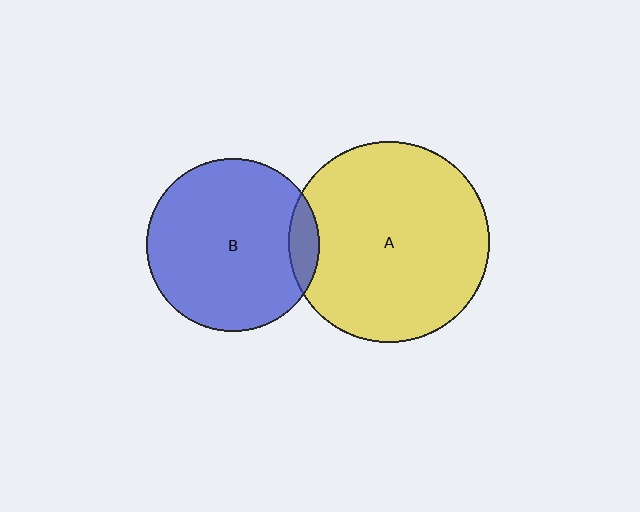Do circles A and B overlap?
Yes.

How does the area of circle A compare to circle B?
Approximately 1.4 times.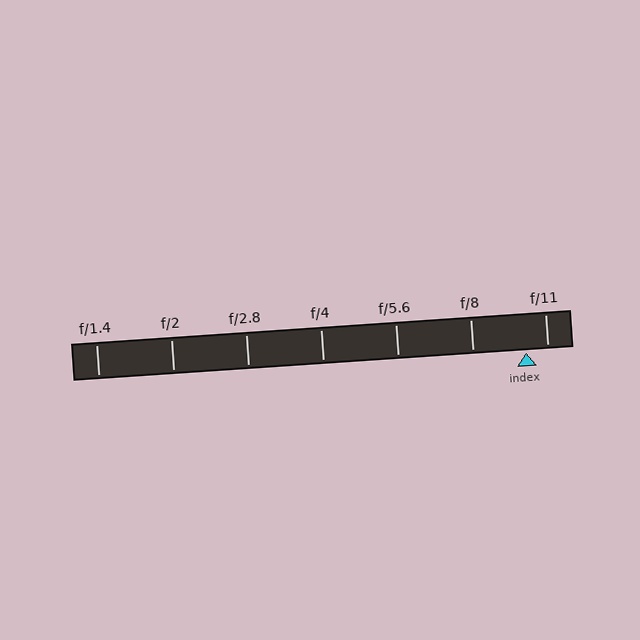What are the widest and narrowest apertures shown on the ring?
The widest aperture shown is f/1.4 and the narrowest is f/11.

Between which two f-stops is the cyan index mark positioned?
The index mark is between f/8 and f/11.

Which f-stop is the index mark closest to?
The index mark is closest to f/11.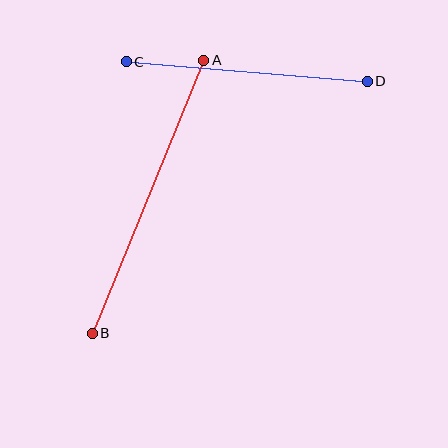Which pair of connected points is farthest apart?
Points A and B are farthest apart.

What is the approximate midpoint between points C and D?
The midpoint is at approximately (247, 72) pixels.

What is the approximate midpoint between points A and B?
The midpoint is at approximately (148, 197) pixels.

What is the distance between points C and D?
The distance is approximately 242 pixels.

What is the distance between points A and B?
The distance is approximately 295 pixels.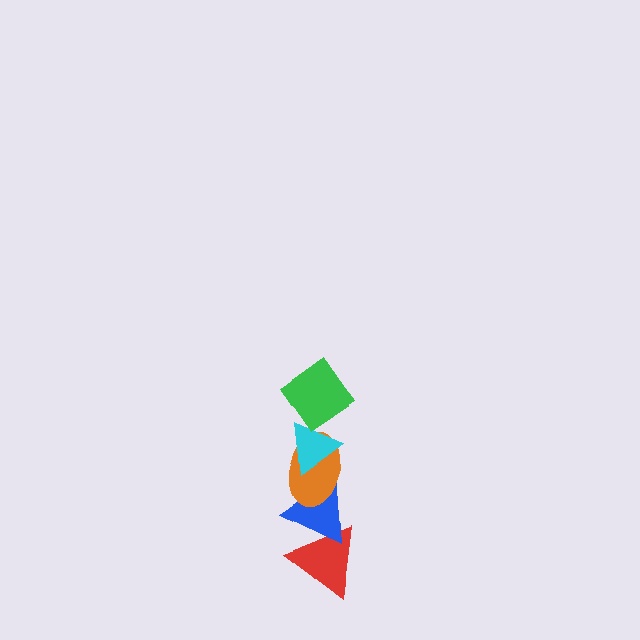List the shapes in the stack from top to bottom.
From top to bottom: the green diamond, the cyan triangle, the orange ellipse, the blue triangle, the red triangle.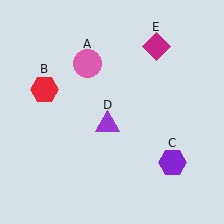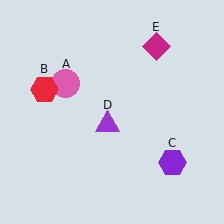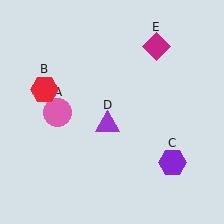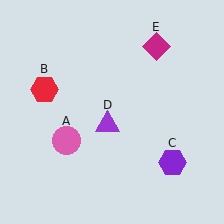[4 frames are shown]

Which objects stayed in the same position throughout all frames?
Red hexagon (object B) and purple hexagon (object C) and purple triangle (object D) and magenta diamond (object E) remained stationary.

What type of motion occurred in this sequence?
The pink circle (object A) rotated counterclockwise around the center of the scene.